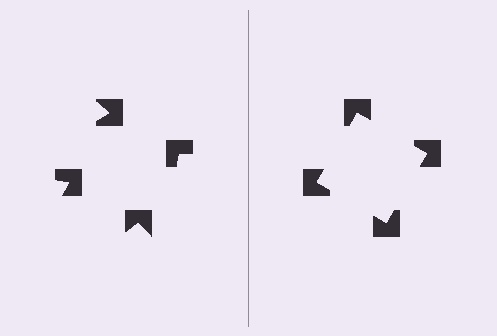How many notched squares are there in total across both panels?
8 — 4 on each side.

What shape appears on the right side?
An illusory square.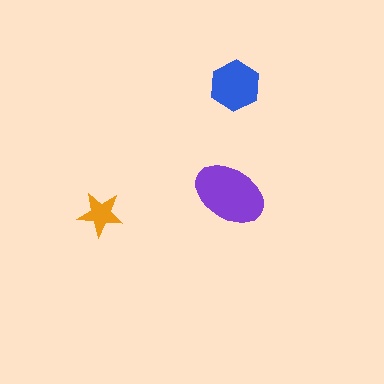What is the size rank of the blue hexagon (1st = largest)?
2nd.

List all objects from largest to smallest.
The purple ellipse, the blue hexagon, the orange star.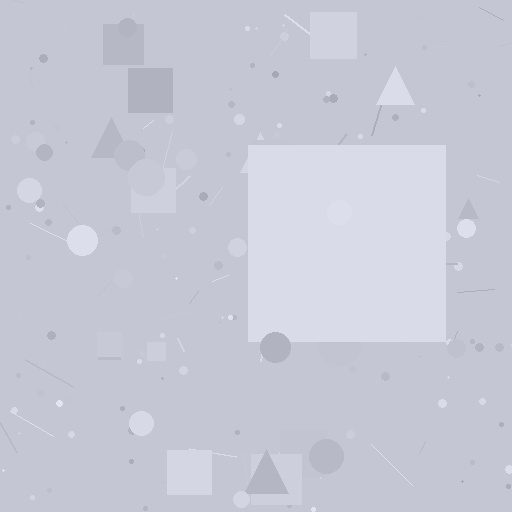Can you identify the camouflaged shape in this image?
The camouflaged shape is a square.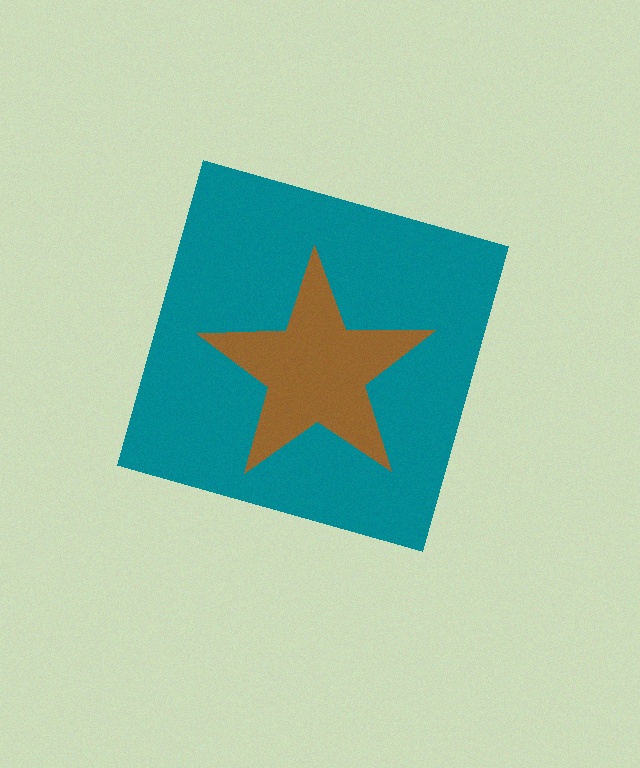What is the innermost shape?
The brown star.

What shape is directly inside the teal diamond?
The brown star.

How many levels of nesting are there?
2.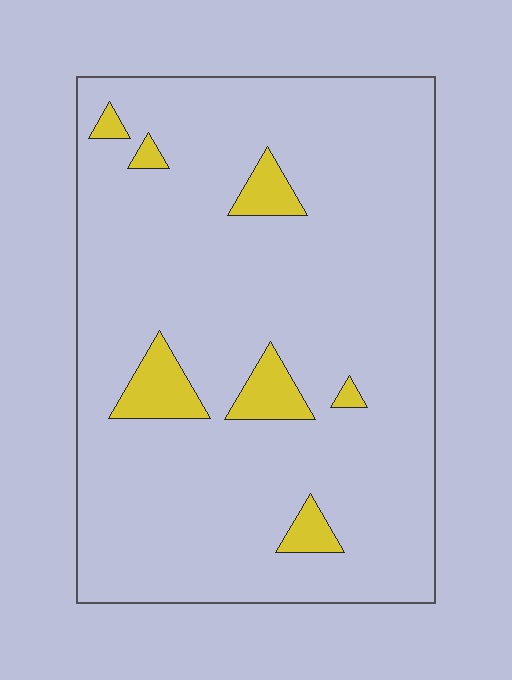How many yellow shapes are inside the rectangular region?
7.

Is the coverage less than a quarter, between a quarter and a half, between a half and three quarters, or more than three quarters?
Less than a quarter.